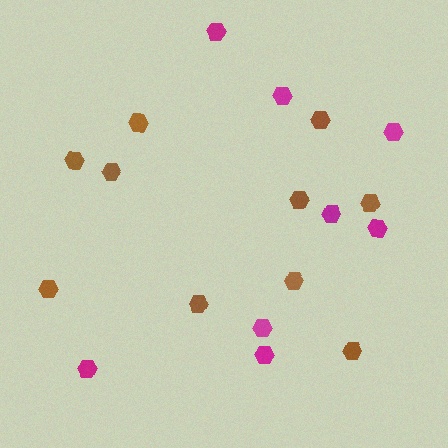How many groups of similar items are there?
There are 2 groups: one group of brown hexagons (10) and one group of magenta hexagons (8).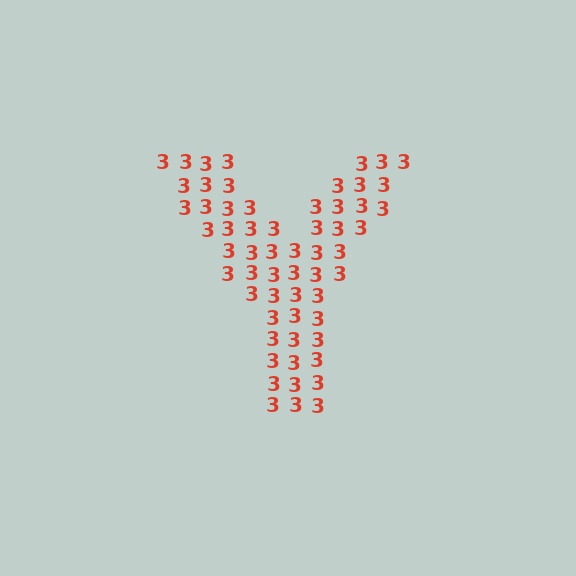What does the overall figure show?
The overall figure shows the letter Y.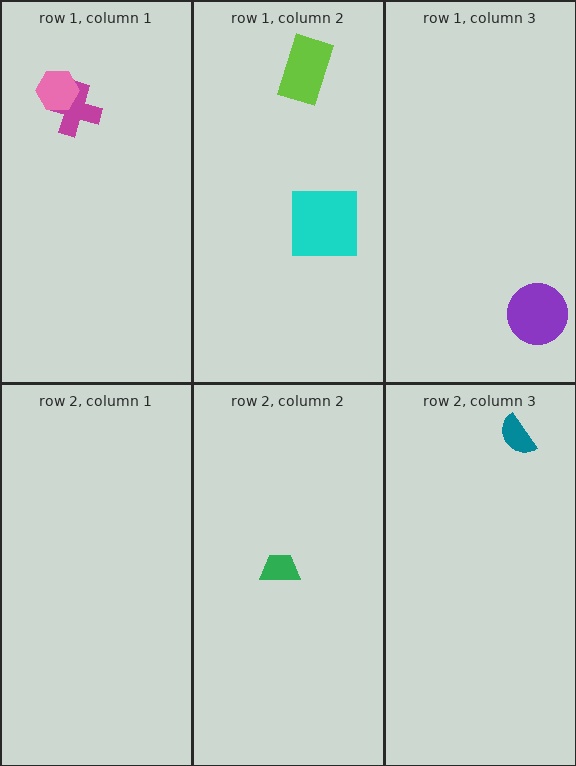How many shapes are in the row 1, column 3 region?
1.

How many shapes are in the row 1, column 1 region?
2.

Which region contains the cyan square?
The row 1, column 2 region.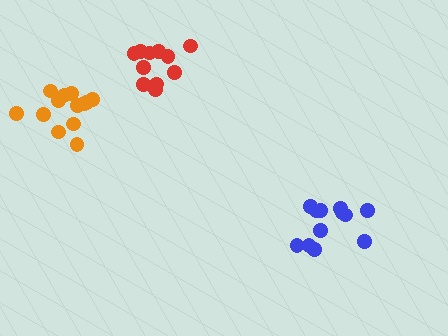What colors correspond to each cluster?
The clusters are colored: red, orange, blue.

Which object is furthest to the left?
The orange cluster is leftmost.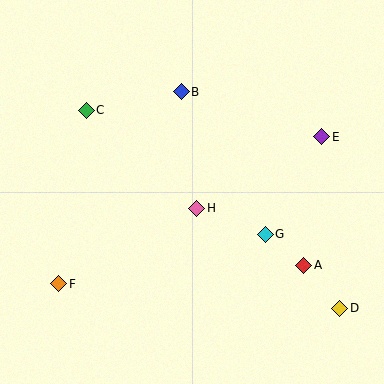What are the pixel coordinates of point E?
Point E is at (322, 137).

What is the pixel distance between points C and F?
The distance between C and F is 175 pixels.